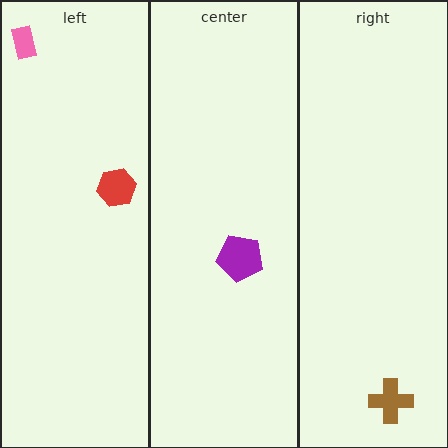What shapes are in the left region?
The red hexagon, the pink rectangle.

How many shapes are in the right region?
1.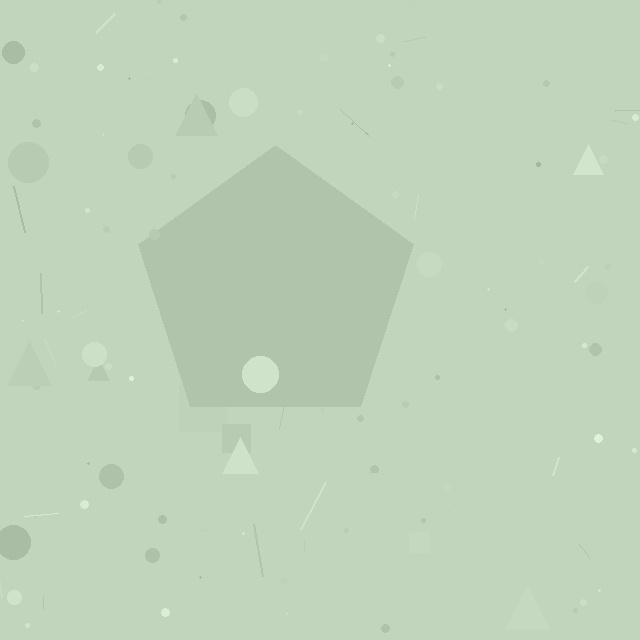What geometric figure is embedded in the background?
A pentagon is embedded in the background.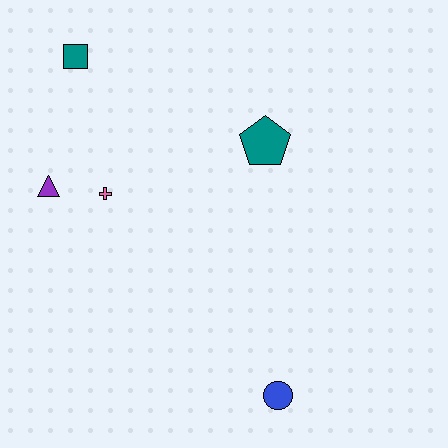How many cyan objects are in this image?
There are no cyan objects.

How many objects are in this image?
There are 5 objects.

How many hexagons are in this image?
There are no hexagons.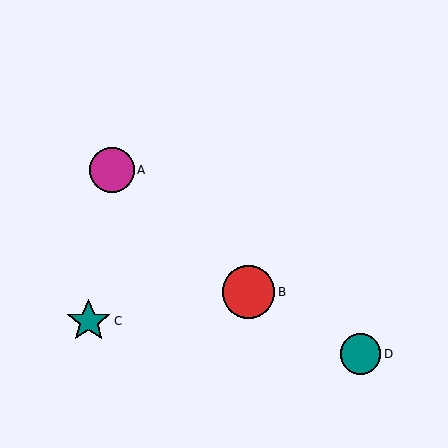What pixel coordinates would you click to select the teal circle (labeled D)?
Click at (360, 354) to select the teal circle D.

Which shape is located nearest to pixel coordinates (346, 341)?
The teal circle (labeled D) at (360, 354) is nearest to that location.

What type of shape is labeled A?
Shape A is a magenta circle.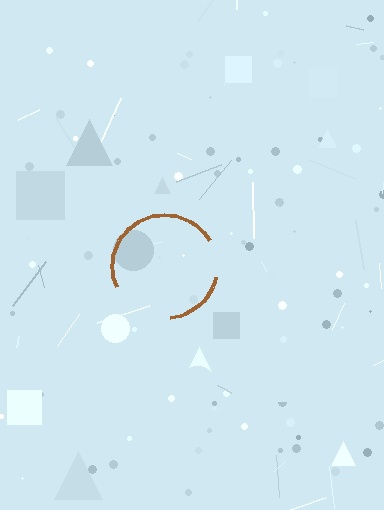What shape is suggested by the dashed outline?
The dashed outline suggests a circle.